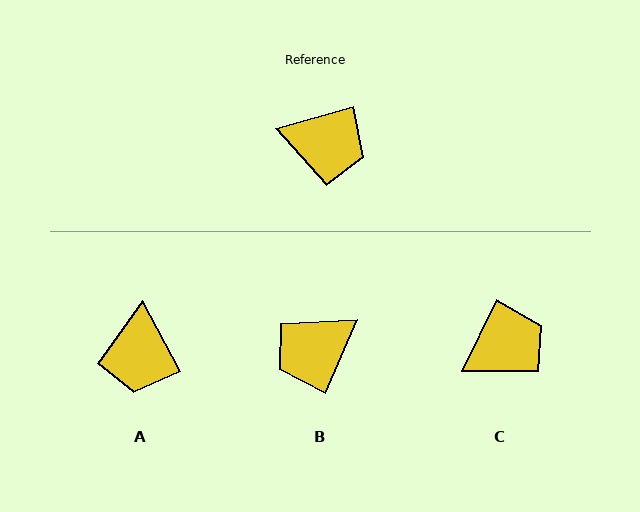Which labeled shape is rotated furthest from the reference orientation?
B, about 129 degrees away.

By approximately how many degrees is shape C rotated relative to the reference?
Approximately 49 degrees counter-clockwise.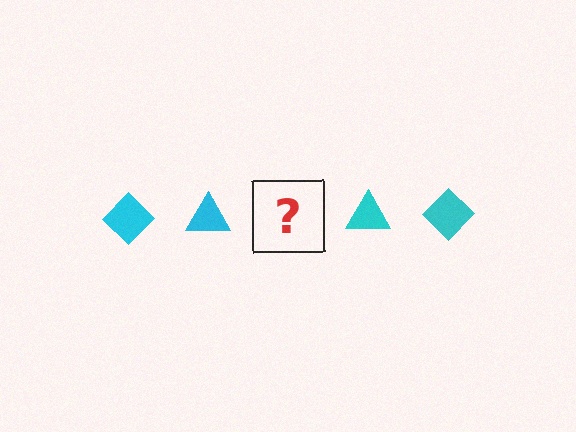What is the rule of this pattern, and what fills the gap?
The rule is that the pattern cycles through diamond, triangle shapes in cyan. The gap should be filled with a cyan diamond.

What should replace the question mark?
The question mark should be replaced with a cyan diamond.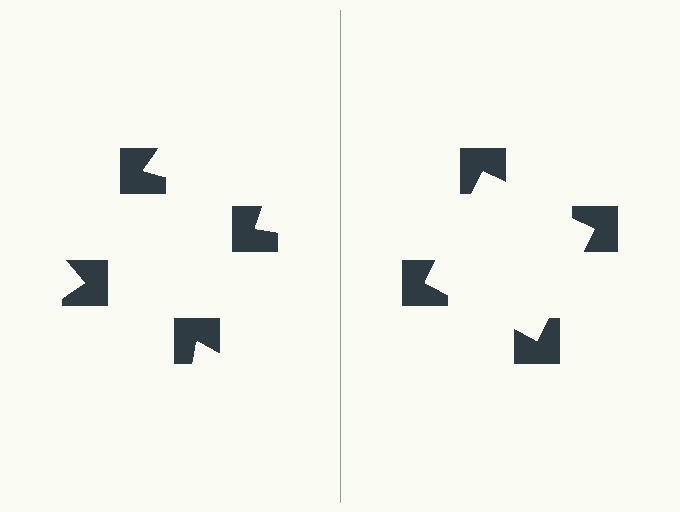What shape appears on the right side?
An illusory square.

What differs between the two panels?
The notched squares are positioned identically on both sides; only the wedge orientations differ. On the right they align to a square; on the left they are misaligned.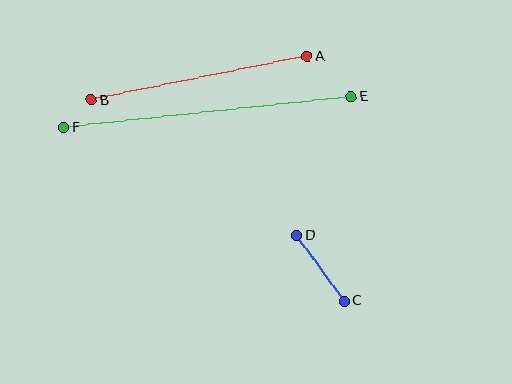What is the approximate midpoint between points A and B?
The midpoint is at approximately (199, 78) pixels.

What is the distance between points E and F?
The distance is approximately 289 pixels.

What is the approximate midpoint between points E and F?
The midpoint is at approximately (208, 112) pixels.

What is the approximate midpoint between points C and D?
The midpoint is at approximately (320, 268) pixels.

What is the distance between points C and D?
The distance is approximately 81 pixels.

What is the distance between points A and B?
The distance is approximately 220 pixels.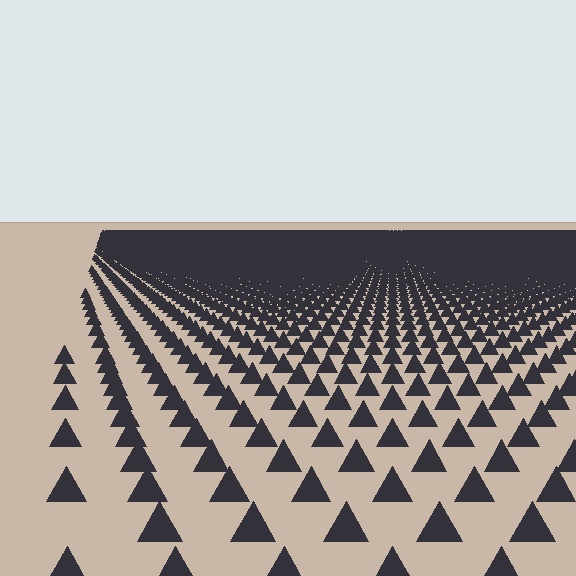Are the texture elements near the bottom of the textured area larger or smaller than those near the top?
Larger. Near the bottom, elements are closer to the viewer and appear at a bigger on-screen size.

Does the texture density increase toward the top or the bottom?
Density increases toward the top.